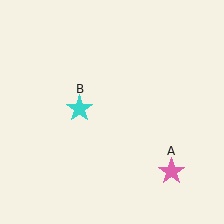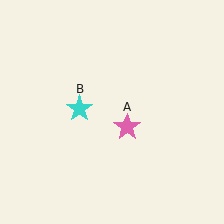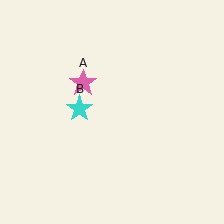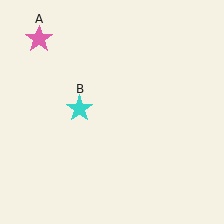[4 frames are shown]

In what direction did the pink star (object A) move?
The pink star (object A) moved up and to the left.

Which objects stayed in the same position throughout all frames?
Cyan star (object B) remained stationary.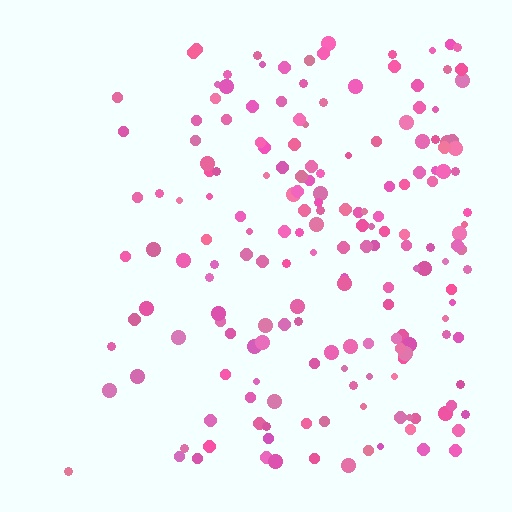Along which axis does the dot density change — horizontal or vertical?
Horizontal.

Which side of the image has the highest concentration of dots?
The right.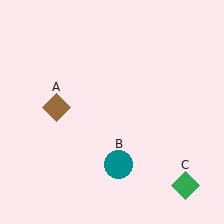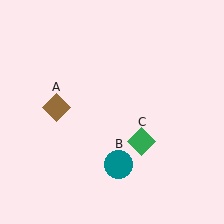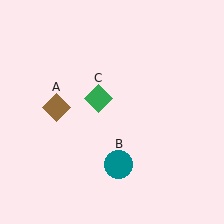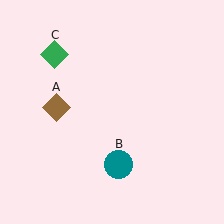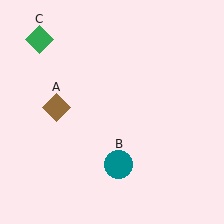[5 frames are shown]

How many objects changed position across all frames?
1 object changed position: green diamond (object C).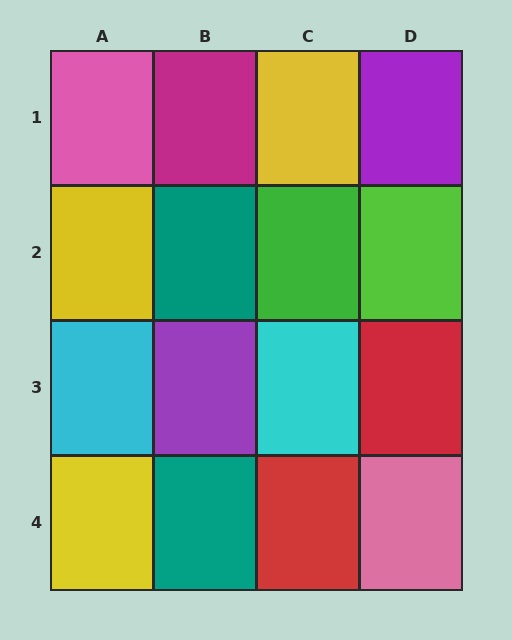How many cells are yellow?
3 cells are yellow.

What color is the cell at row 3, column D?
Red.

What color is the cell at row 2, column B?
Teal.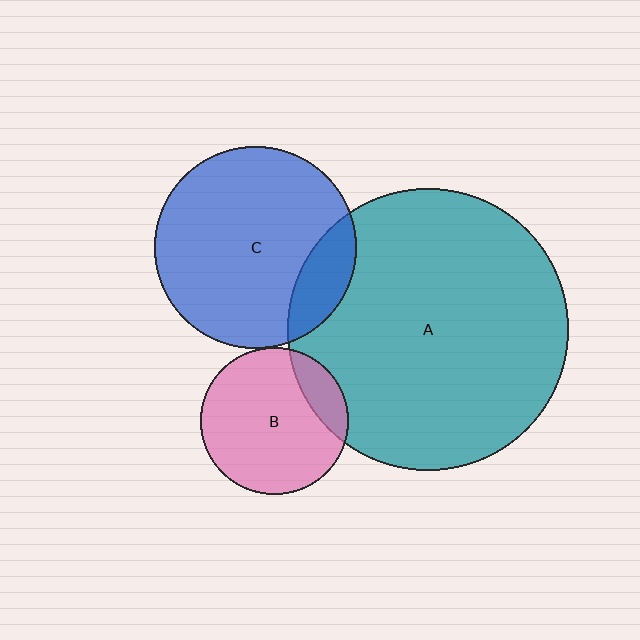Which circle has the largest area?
Circle A (teal).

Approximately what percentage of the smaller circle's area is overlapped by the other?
Approximately 5%.